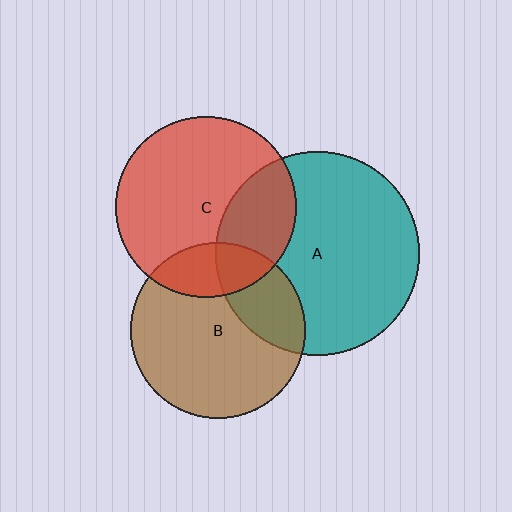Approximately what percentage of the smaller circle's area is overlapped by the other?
Approximately 25%.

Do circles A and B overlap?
Yes.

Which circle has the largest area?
Circle A (teal).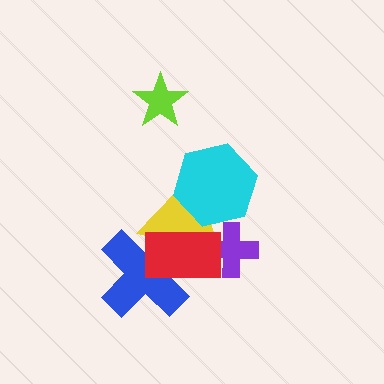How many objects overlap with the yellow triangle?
4 objects overlap with the yellow triangle.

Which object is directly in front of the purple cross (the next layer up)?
The yellow triangle is directly in front of the purple cross.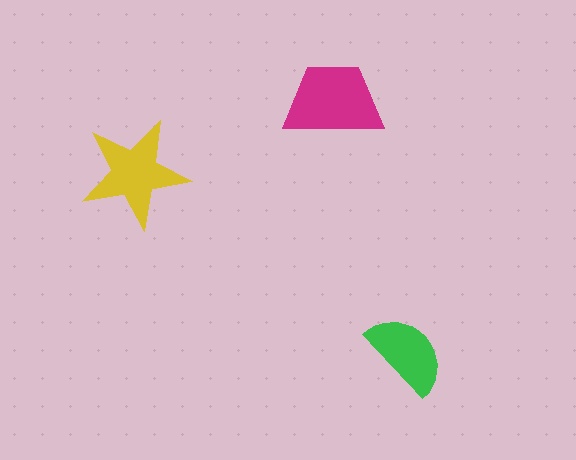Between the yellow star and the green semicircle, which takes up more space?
The yellow star.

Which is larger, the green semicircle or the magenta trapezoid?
The magenta trapezoid.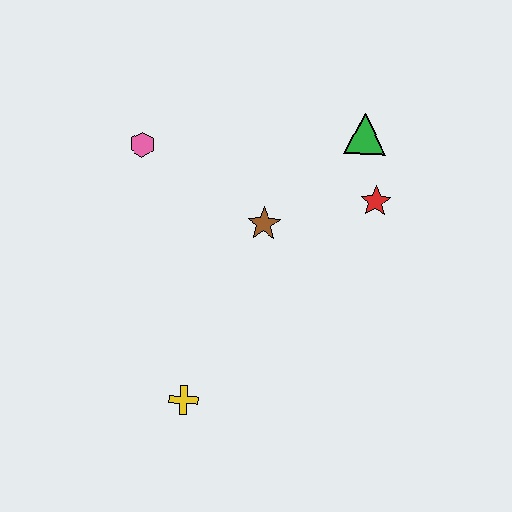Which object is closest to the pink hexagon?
The brown star is closest to the pink hexagon.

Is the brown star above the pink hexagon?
No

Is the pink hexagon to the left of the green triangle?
Yes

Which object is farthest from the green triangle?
The yellow cross is farthest from the green triangle.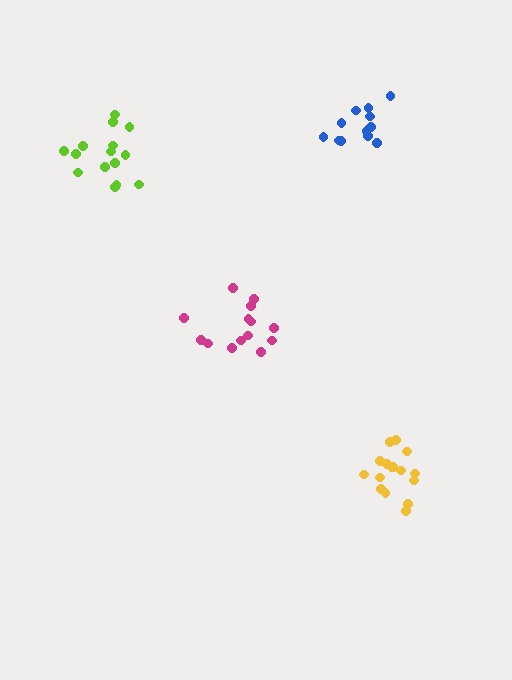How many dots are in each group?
Group 1: 14 dots, Group 2: 12 dots, Group 3: 16 dots, Group 4: 15 dots (57 total).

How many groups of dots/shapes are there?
There are 4 groups.